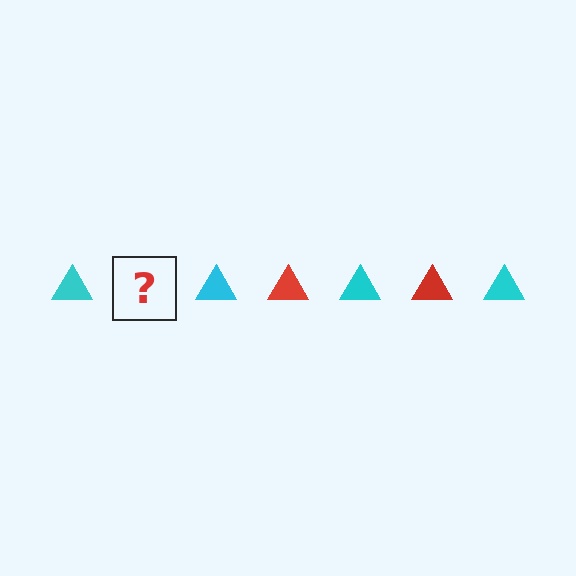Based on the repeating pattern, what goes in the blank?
The blank should be a red triangle.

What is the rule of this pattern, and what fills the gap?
The rule is that the pattern cycles through cyan, red triangles. The gap should be filled with a red triangle.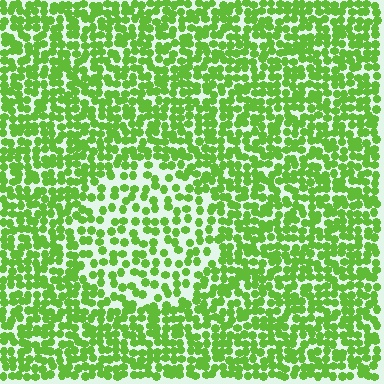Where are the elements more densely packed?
The elements are more densely packed outside the circle boundary.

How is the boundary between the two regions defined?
The boundary is defined by a change in element density (approximately 1.8x ratio). All elements are the same color, size, and shape.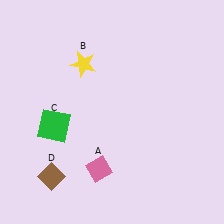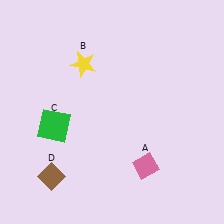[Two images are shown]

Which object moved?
The pink diamond (A) moved right.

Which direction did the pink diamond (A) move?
The pink diamond (A) moved right.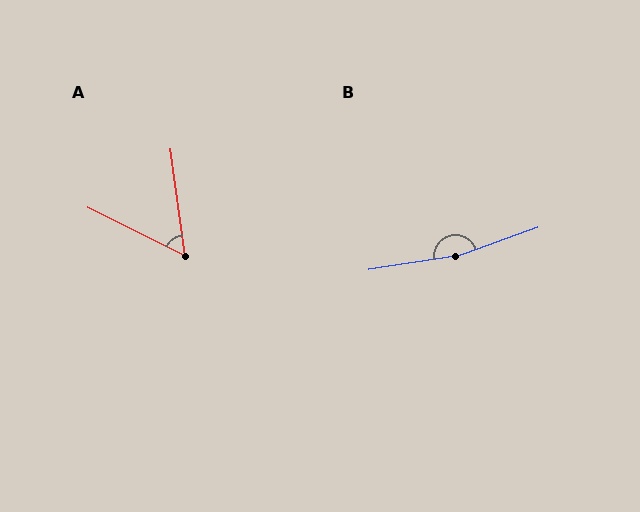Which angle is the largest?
B, at approximately 169 degrees.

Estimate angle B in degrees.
Approximately 169 degrees.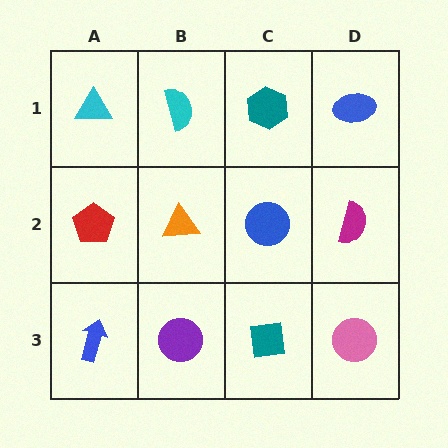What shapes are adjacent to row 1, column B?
An orange triangle (row 2, column B), a cyan triangle (row 1, column A), a teal hexagon (row 1, column C).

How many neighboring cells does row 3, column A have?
2.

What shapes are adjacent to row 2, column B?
A cyan semicircle (row 1, column B), a purple circle (row 3, column B), a red pentagon (row 2, column A), a blue circle (row 2, column C).